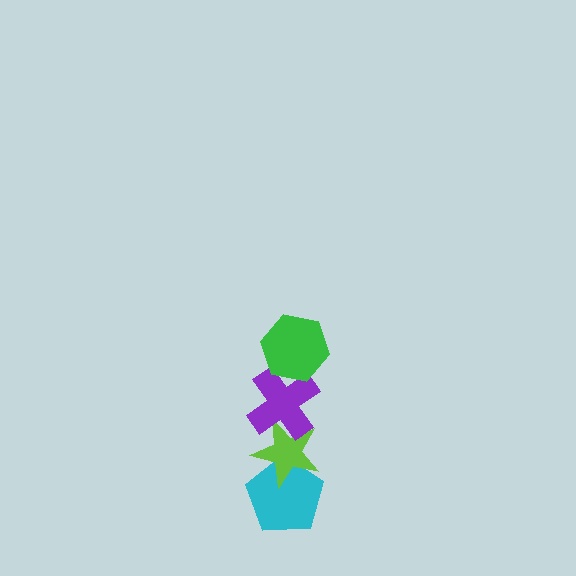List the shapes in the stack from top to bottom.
From top to bottom: the green hexagon, the purple cross, the lime star, the cyan pentagon.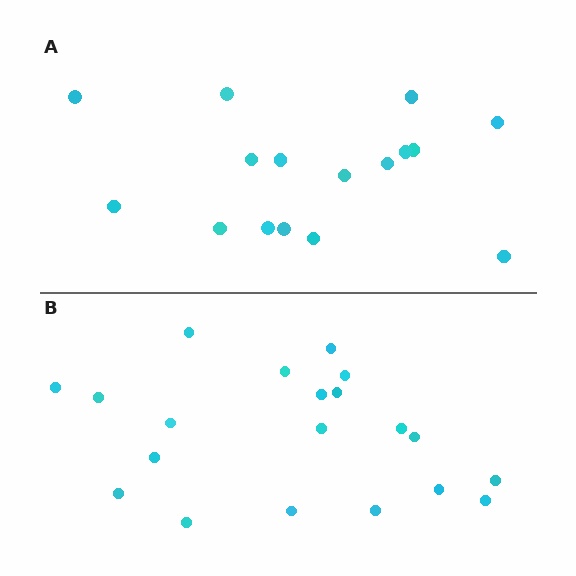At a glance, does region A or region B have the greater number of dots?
Region B (the bottom region) has more dots.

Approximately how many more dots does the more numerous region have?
Region B has about 4 more dots than region A.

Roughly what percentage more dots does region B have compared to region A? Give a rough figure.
About 25% more.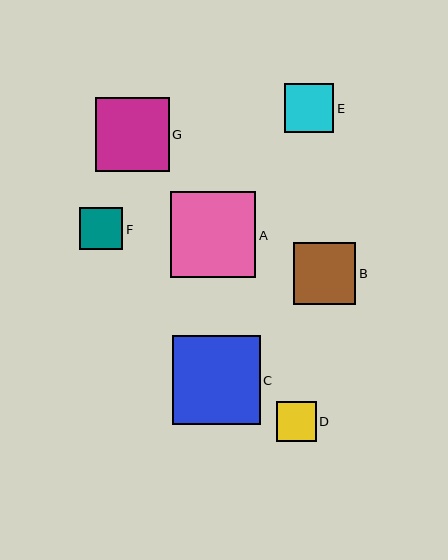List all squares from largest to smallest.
From largest to smallest: C, A, G, B, E, F, D.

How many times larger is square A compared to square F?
Square A is approximately 2.0 times the size of square F.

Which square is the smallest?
Square D is the smallest with a size of approximately 40 pixels.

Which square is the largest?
Square C is the largest with a size of approximately 88 pixels.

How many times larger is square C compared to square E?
Square C is approximately 1.8 times the size of square E.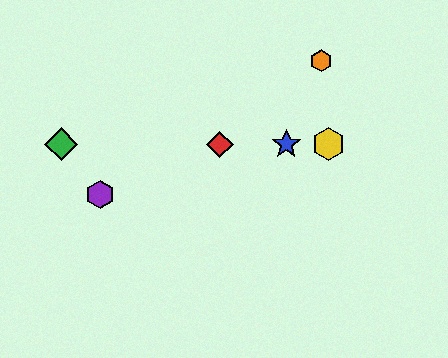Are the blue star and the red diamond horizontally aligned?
Yes, both are at y≈144.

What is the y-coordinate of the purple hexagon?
The purple hexagon is at y≈195.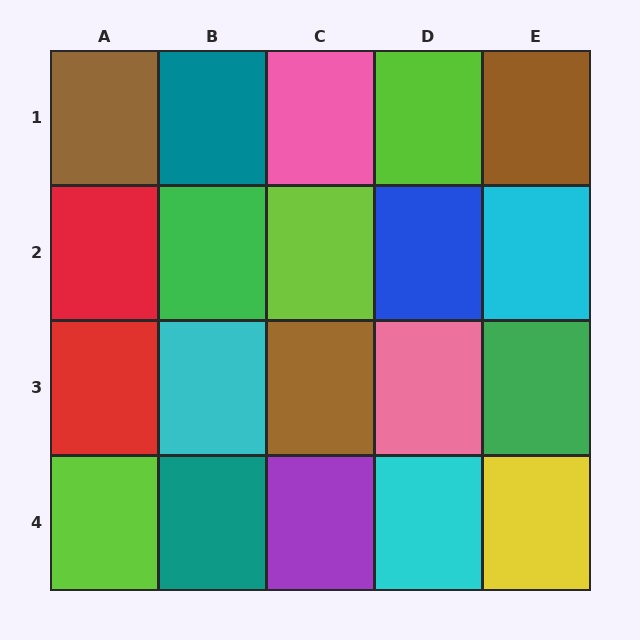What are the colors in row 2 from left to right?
Red, green, lime, blue, cyan.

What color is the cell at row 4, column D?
Cyan.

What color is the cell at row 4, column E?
Yellow.